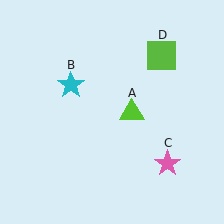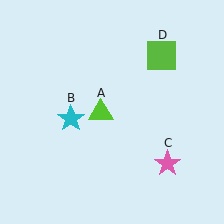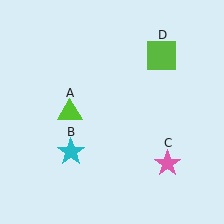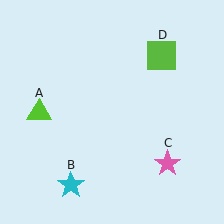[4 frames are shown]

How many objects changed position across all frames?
2 objects changed position: lime triangle (object A), cyan star (object B).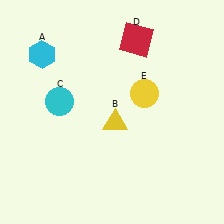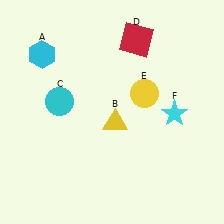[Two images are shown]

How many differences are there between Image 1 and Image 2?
There is 1 difference between the two images.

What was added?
A cyan star (F) was added in Image 2.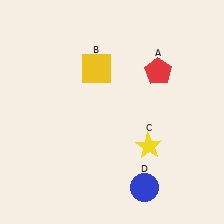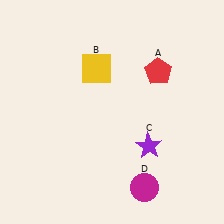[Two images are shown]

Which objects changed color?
C changed from yellow to purple. D changed from blue to magenta.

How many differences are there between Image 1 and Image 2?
There are 2 differences between the two images.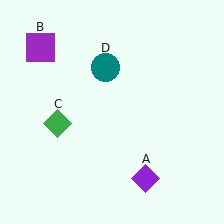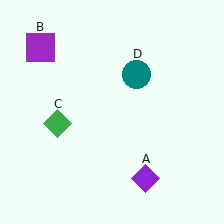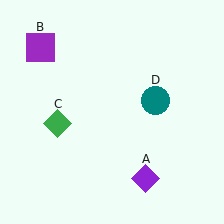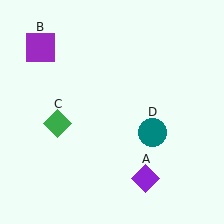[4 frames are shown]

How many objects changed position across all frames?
1 object changed position: teal circle (object D).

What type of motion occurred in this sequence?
The teal circle (object D) rotated clockwise around the center of the scene.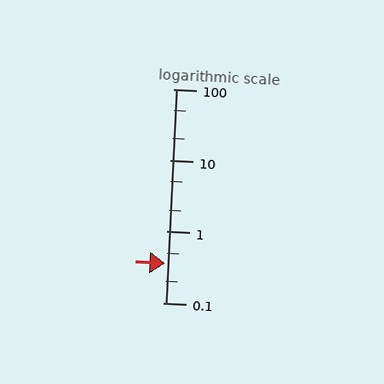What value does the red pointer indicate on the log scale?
The pointer indicates approximately 0.36.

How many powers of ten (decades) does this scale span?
The scale spans 3 decades, from 0.1 to 100.